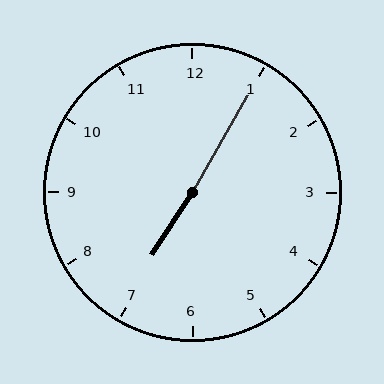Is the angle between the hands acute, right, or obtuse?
It is obtuse.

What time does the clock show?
7:05.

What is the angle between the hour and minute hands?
Approximately 178 degrees.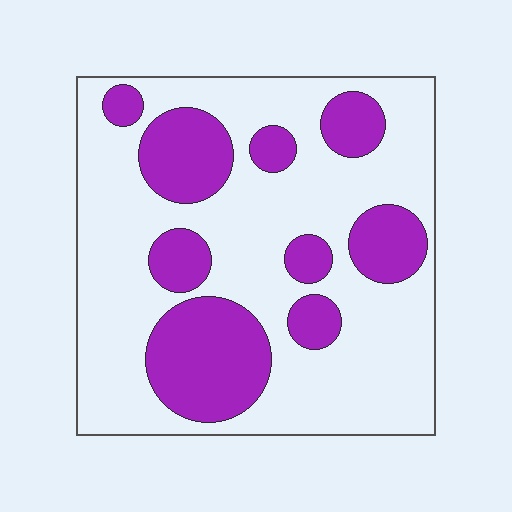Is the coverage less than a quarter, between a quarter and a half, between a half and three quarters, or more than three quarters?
Between a quarter and a half.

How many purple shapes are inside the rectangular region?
9.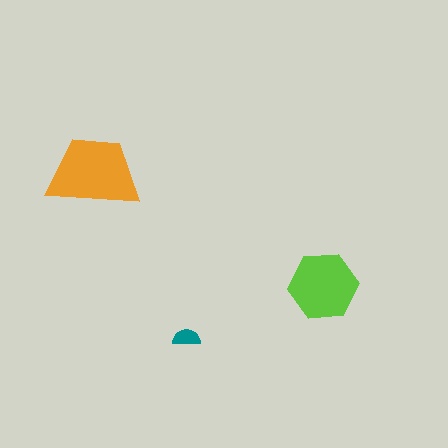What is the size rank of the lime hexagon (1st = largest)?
2nd.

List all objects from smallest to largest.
The teal semicircle, the lime hexagon, the orange trapezoid.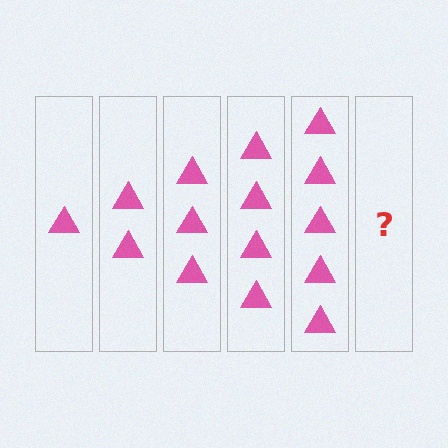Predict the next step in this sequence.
The next step is 6 triangles.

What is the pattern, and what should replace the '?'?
The pattern is that each step adds one more triangle. The '?' should be 6 triangles.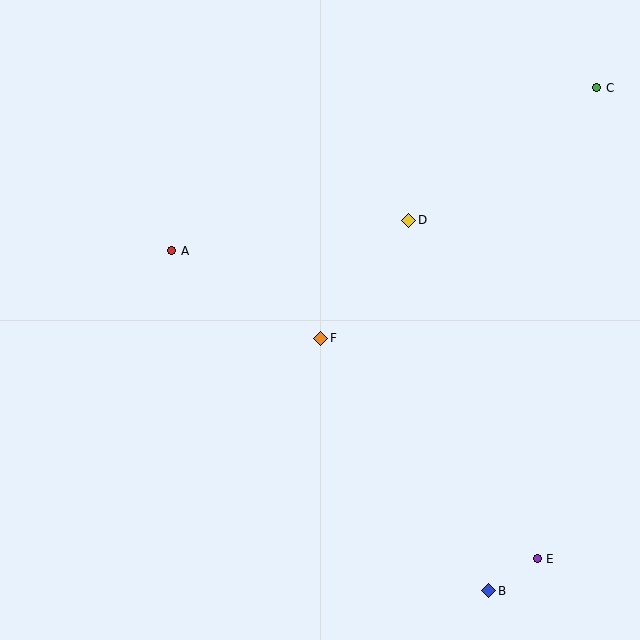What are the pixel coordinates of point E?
Point E is at (537, 559).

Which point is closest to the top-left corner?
Point A is closest to the top-left corner.